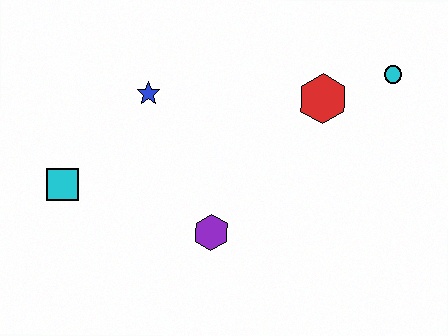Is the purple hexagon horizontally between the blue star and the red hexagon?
Yes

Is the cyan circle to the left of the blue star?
No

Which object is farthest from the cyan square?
The cyan circle is farthest from the cyan square.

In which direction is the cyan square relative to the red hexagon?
The cyan square is to the left of the red hexagon.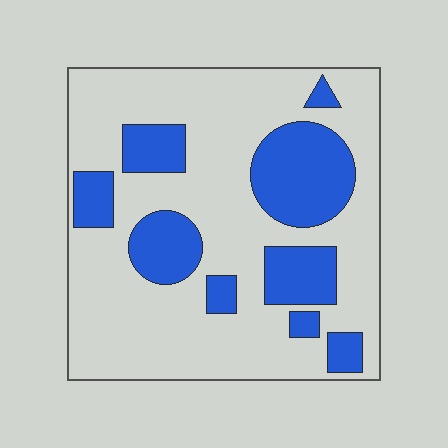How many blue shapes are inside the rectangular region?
9.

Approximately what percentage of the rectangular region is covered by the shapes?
Approximately 30%.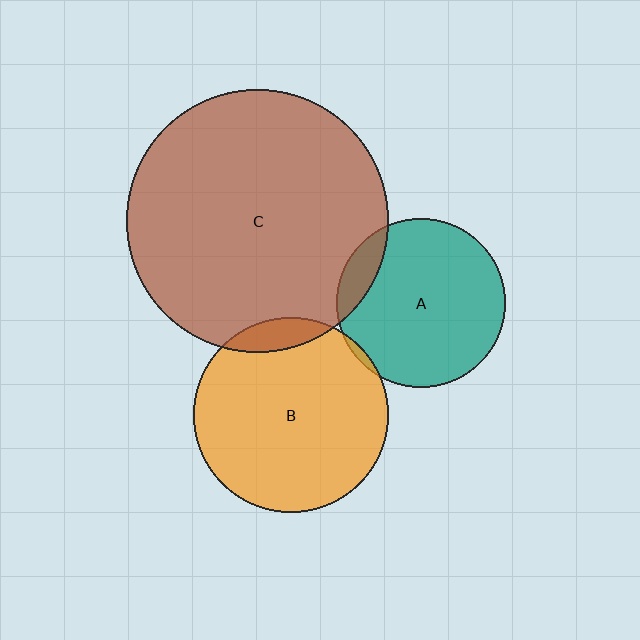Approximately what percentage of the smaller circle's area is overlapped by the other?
Approximately 5%.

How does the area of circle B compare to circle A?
Approximately 1.3 times.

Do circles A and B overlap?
Yes.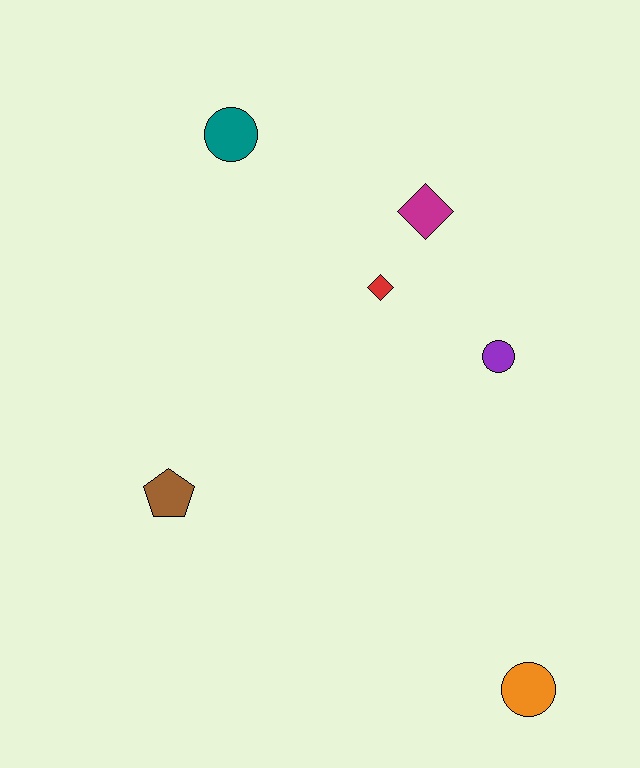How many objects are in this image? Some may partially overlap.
There are 6 objects.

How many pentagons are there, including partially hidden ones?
There is 1 pentagon.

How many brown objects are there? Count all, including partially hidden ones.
There is 1 brown object.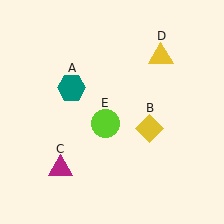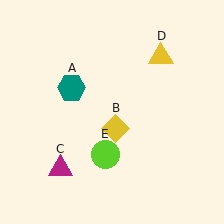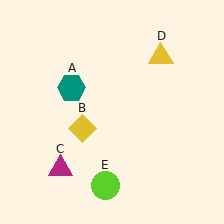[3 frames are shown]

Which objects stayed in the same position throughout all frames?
Teal hexagon (object A) and magenta triangle (object C) and yellow triangle (object D) remained stationary.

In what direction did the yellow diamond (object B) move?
The yellow diamond (object B) moved left.